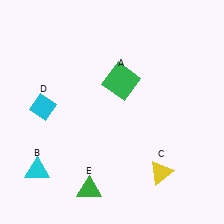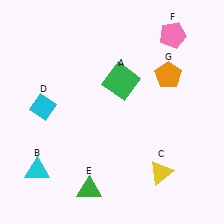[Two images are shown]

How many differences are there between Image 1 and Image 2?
There are 2 differences between the two images.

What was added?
A pink pentagon (F), an orange pentagon (G) were added in Image 2.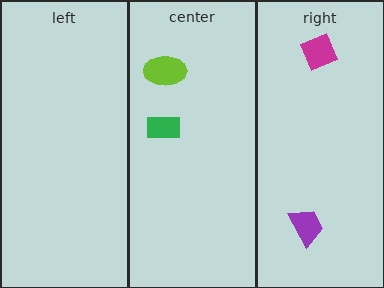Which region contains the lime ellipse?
The center region.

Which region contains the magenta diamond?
The right region.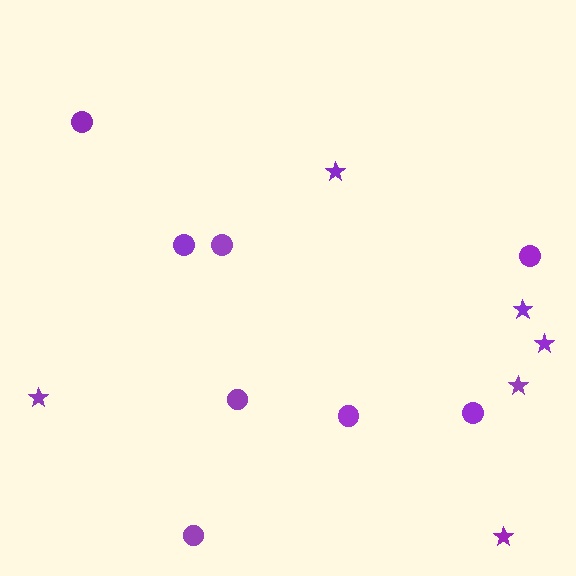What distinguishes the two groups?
There are 2 groups: one group of stars (6) and one group of circles (8).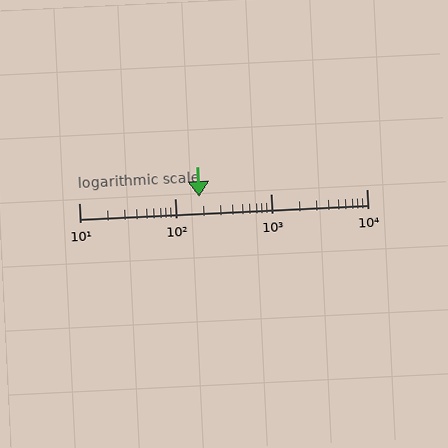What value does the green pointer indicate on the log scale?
The pointer indicates approximately 180.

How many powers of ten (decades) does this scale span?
The scale spans 3 decades, from 10 to 10000.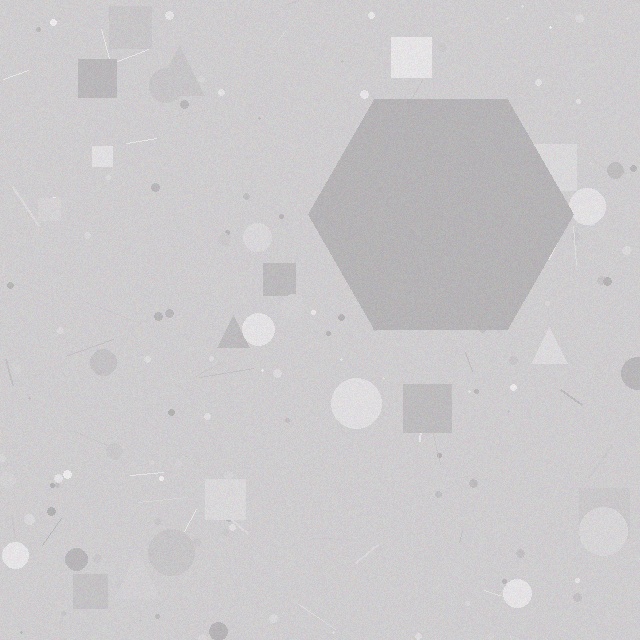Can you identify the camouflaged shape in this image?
The camouflaged shape is a hexagon.